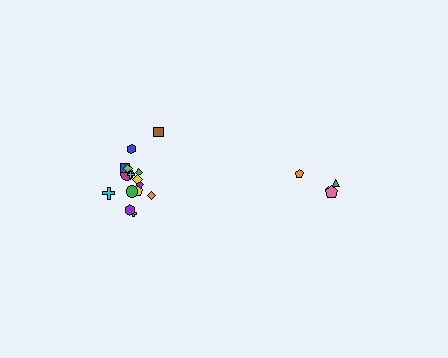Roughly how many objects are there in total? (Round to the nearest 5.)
Roughly 20 objects in total.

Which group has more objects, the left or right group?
The left group.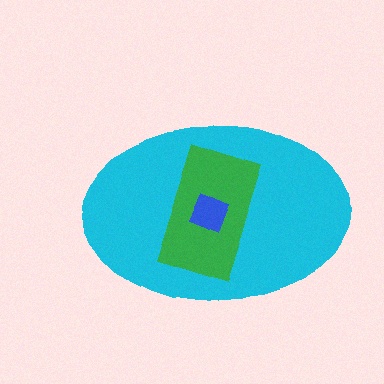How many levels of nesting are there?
3.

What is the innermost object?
The blue square.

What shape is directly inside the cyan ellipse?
The green rectangle.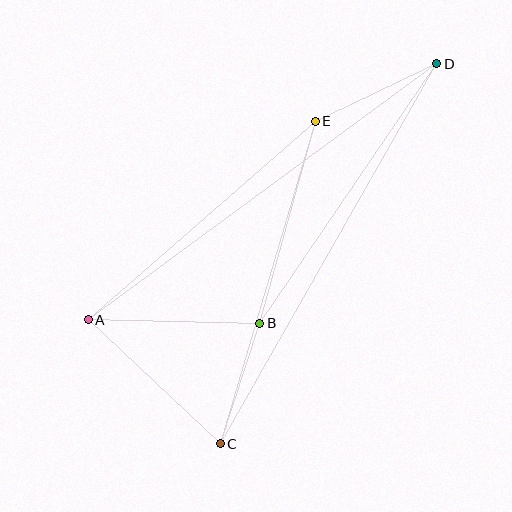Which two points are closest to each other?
Points B and C are closest to each other.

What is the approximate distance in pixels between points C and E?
The distance between C and E is approximately 336 pixels.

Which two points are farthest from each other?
Points C and D are farthest from each other.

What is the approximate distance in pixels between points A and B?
The distance between A and B is approximately 172 pixels.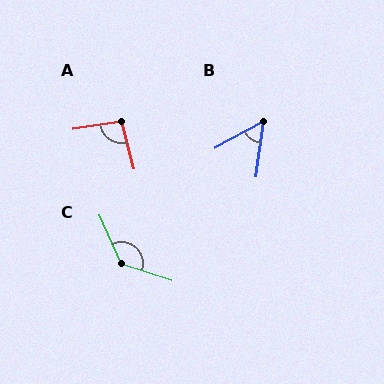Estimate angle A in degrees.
Approximately 96 degrees.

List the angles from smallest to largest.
B (54°), A (96°), C (131°).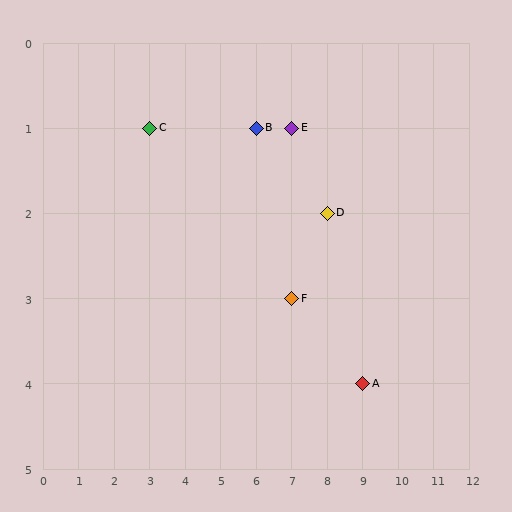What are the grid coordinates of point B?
Point B is at grid coordinates (6, 1).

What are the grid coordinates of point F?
Point F is at grid coordinates (7, 3).